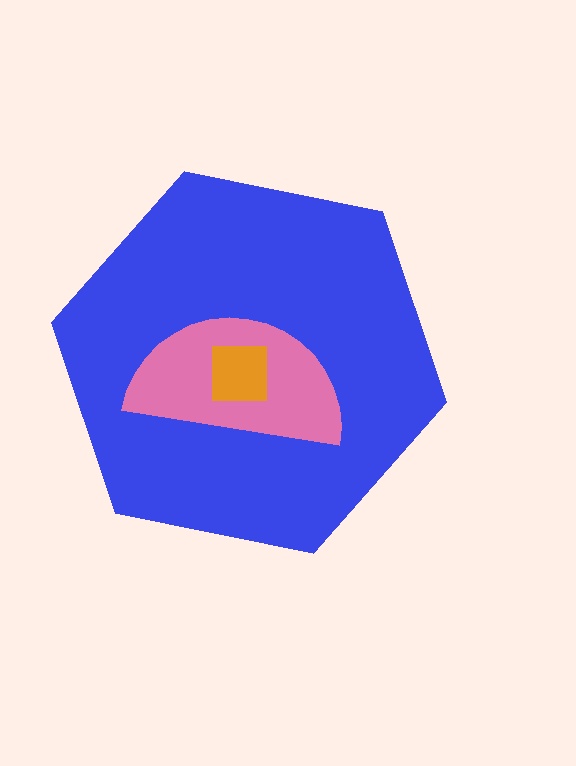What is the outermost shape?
The blue hexagon.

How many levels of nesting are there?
3.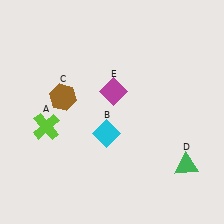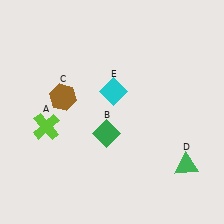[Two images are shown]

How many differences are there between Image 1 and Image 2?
There are 2 differences between the two images.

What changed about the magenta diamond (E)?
In Image 1, E is magenta. In Image 2, it changed to cyan.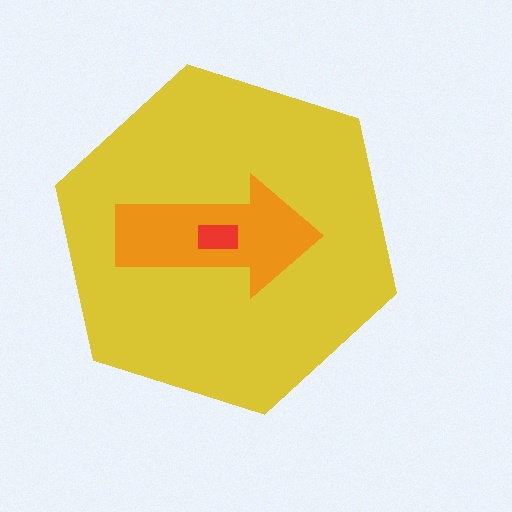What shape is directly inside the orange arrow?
The red rectangle.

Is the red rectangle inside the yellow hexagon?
Yes.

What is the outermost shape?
The yellow hexagon.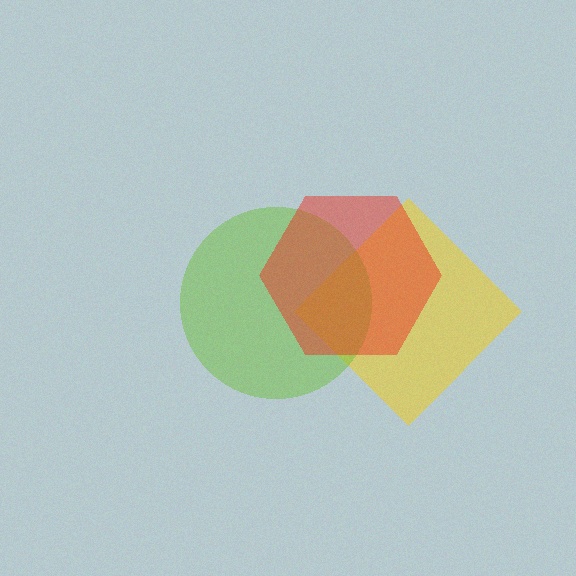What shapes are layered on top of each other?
The layered shapes are: a yellow diamond, a lime circle, a red hexagon.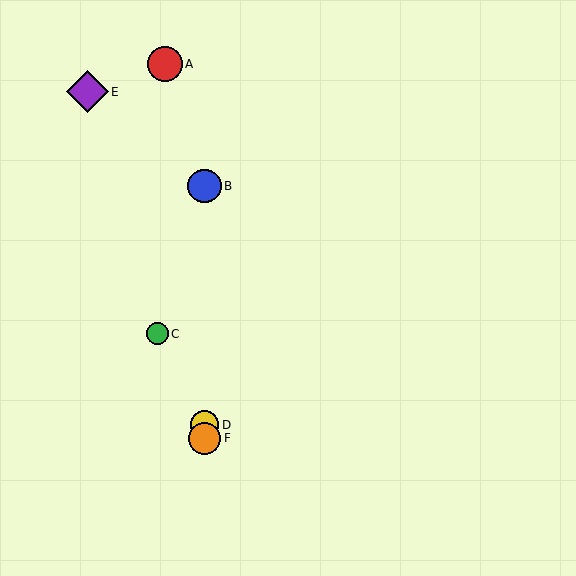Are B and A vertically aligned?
No, B is at x≈204 and A is at x≈165.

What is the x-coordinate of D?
Object D is at x≈204.